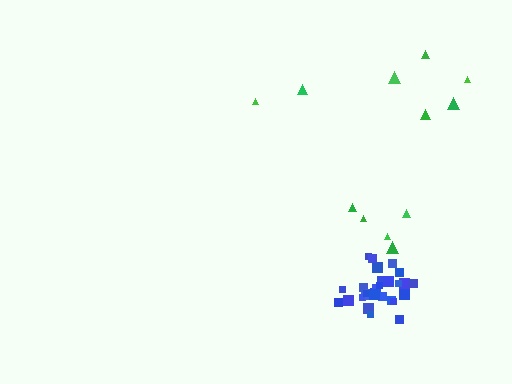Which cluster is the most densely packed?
Blue.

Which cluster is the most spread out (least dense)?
Green.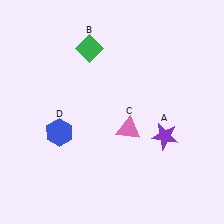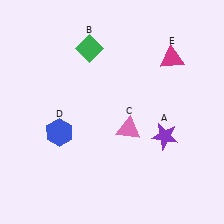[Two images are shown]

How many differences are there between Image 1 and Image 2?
There is 1 difference between the two images.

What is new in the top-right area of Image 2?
A magenta triangle (E) was added in the top-right area of Image 2.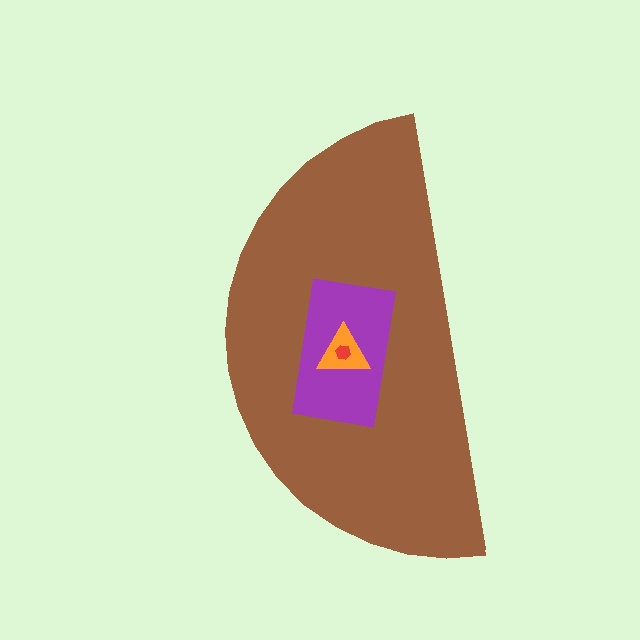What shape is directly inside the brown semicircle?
The purple rectangle.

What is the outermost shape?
The brown semicircle.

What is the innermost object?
The red hexagon.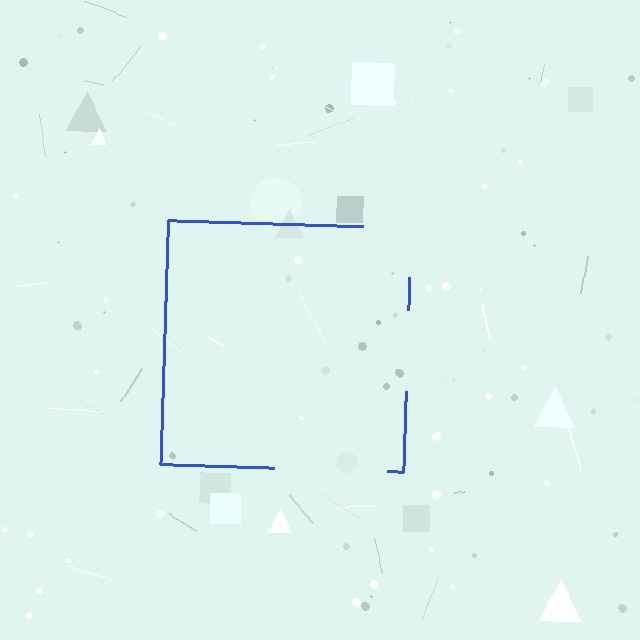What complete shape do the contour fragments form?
The contour fragments form a square.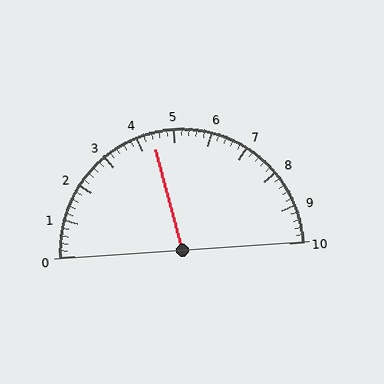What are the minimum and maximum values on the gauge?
The gauge ranges from 0 to 10.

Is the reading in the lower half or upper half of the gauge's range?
The reading is in the lower half of the range (0 to 10).